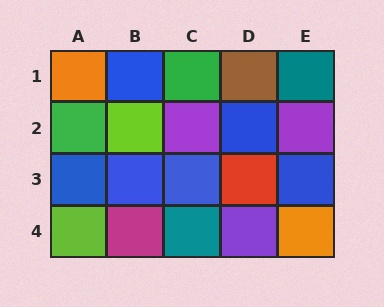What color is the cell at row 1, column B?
Blue.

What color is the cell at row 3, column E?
Blue.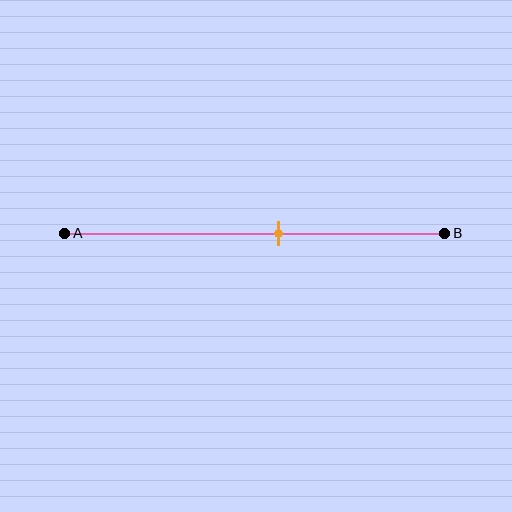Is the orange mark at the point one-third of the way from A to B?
No, the mark is at about 55% from A, not at the 33% one-third point.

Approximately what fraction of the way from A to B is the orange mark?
The orange mark is approximately 55% of the way from A to B.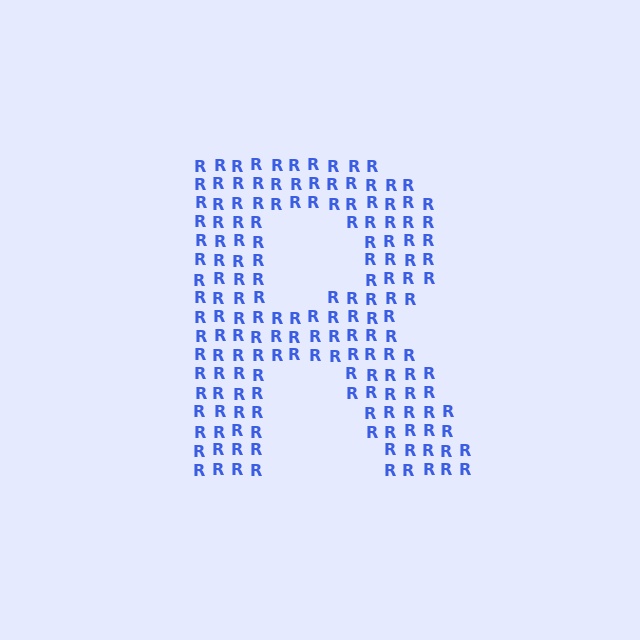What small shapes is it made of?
It is made of small letter R's.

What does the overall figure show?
The overall figure shows the letter R.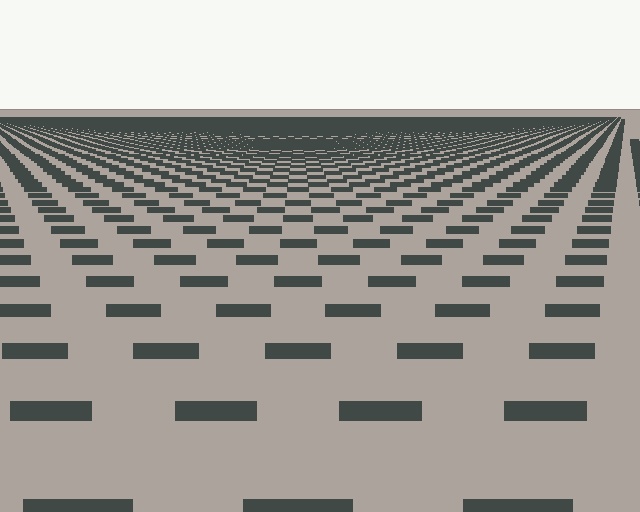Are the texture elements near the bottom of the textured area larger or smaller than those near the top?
Larger. Near the bottom, elements are closer to the viewer and appear at a bigger on-screen size.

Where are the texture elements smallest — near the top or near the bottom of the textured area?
Near the top.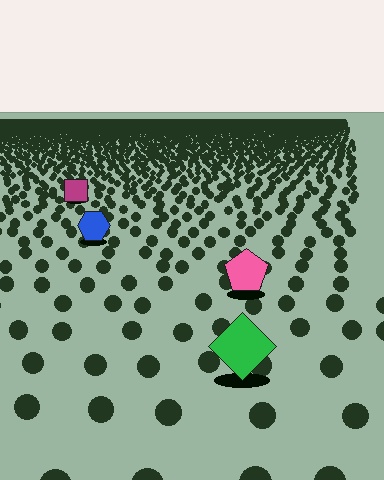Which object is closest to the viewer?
The green diamond is closest. The texture marks near it are larger and more spread out.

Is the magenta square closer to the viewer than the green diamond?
No. The green diamond is closer — you can tell from the texture gradient: the ground texture is coarser near it.